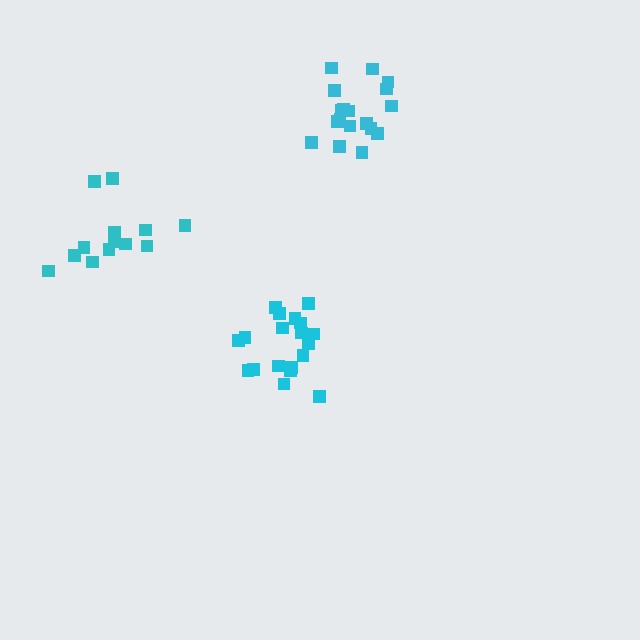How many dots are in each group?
Group 1: 19 dots, Group 2: 18 dots, Group 3: 13 dots (50 total).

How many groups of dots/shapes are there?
There are 3 groups.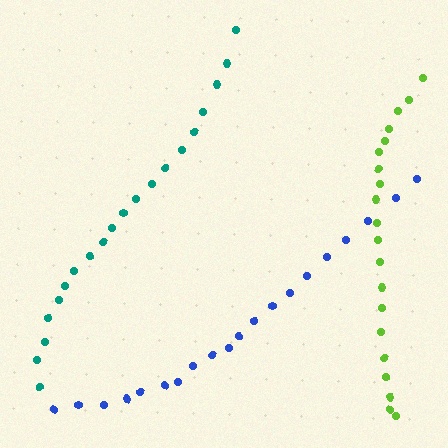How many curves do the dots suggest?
There are 3 distinct paths.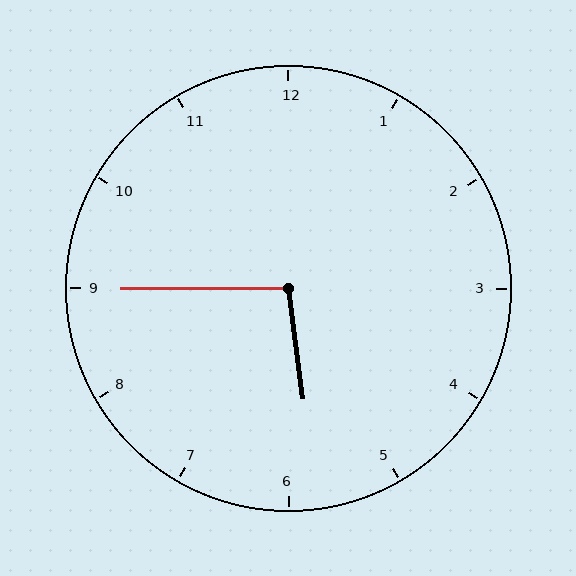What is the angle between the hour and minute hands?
Approximately 98 degrees.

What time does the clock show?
5:45.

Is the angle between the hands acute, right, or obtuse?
It is obtuse.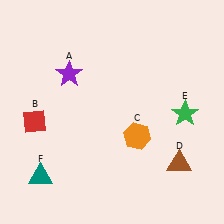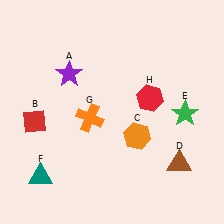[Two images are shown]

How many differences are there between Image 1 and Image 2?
There are 2 differences between the two images.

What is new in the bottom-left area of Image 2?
An orange cross (G) was added in the bottom-left area of Image 2.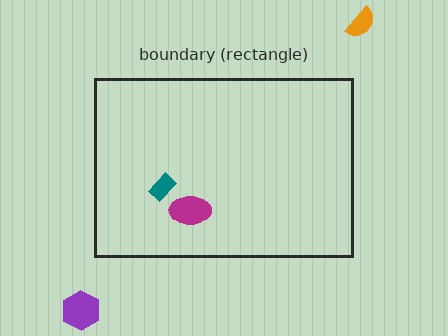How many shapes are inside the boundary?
2 inside, 2 outside.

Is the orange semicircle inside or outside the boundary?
Outside.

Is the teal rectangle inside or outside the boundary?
Inside.